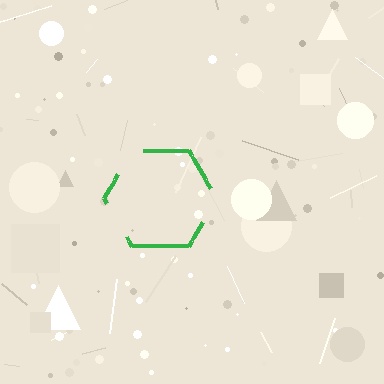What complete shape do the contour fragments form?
The contour fragments form a hexagon.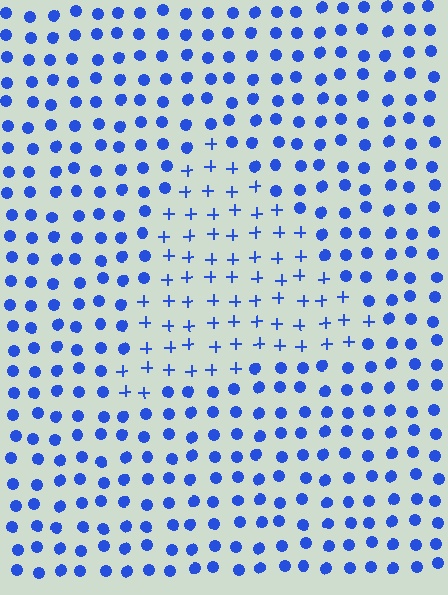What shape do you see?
I see a triangle.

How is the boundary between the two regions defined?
The boundary is defined by a change in element shape: plus signs inside vs. circles outside. All elements share the same color and spacing.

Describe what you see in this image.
The image is filled with small blue elements arranged in a uniform grid. A triangle-shaped region contains plus signs, while the surrounding area contains circles. The boundary is defined purely by the change in element shape.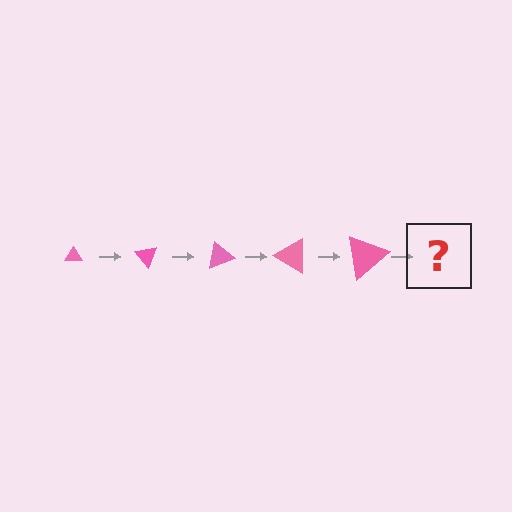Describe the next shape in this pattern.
It should be a triangle, larger than the previous one and rotated 250 degrees from the start.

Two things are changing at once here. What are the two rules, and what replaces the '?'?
The two rules are that the triangle grows larger each step and it rotates 50 degrees each step. The '?' should be a triangle, larger than the previous one and rotated 250 degrees from the start.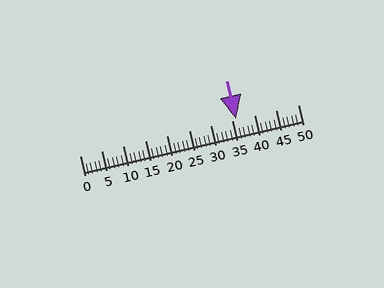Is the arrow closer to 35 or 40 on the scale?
The arrow is closer to 35.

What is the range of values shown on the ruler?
The ruler shows values from 0 to 50.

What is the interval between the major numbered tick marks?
The major tick marks are spaced 5 units apart.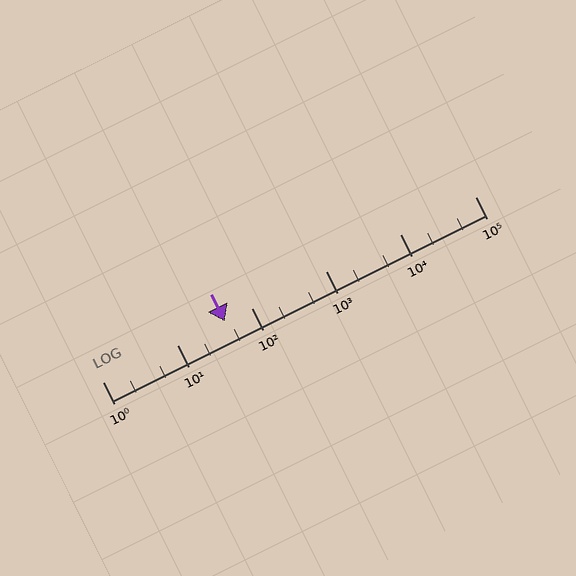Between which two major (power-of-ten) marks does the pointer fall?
The pointer is between 10 and 100.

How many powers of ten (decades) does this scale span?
The scale spans 5 decades, from 1 to 100000.